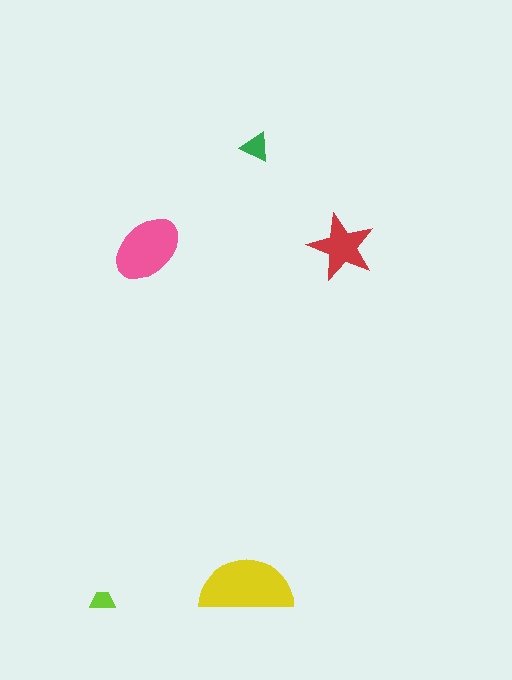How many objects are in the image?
There are 5 objects in the image.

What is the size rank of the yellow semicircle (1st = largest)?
1st.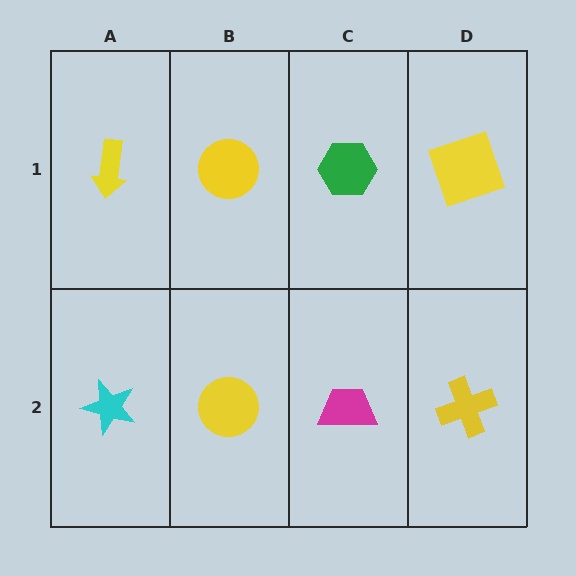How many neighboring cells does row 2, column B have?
3.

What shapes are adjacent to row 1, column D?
A yellow cross (row 2, column D), a green hexagon (row 1, column C).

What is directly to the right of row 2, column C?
A yellow cross.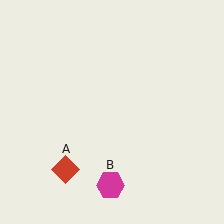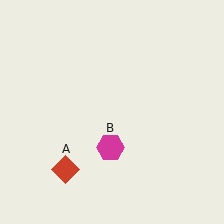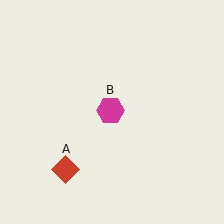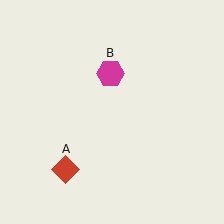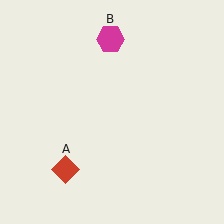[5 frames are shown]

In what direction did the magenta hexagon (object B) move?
The magenta hexagon (object B) moved up.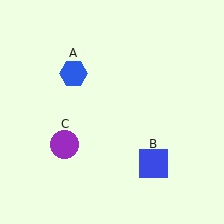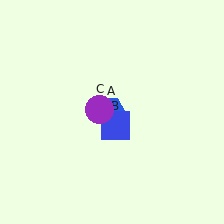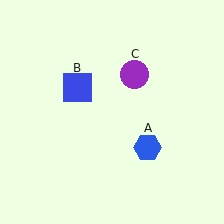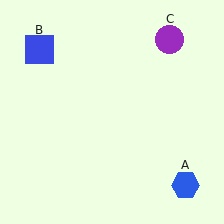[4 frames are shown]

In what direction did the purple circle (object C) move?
The purple circle (object C) moved up and to the right.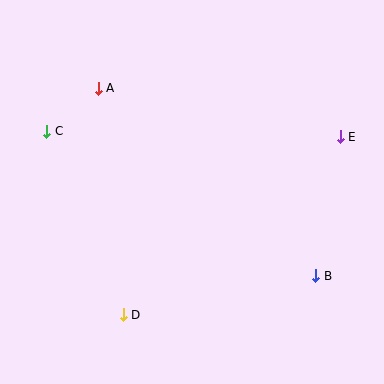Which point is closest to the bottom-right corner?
Point B is closest to the bottom-right corner.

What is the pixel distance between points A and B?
The distance between A and B is 287 pixels.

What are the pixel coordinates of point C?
Point C is at (47, 131).